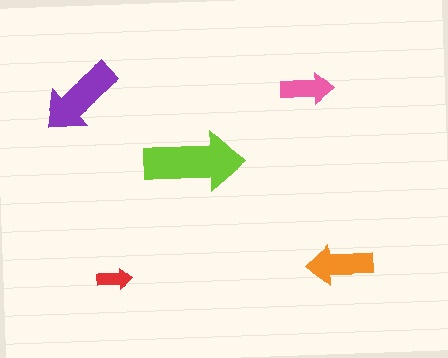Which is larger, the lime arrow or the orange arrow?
The lime one.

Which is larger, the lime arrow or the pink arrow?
The lime one.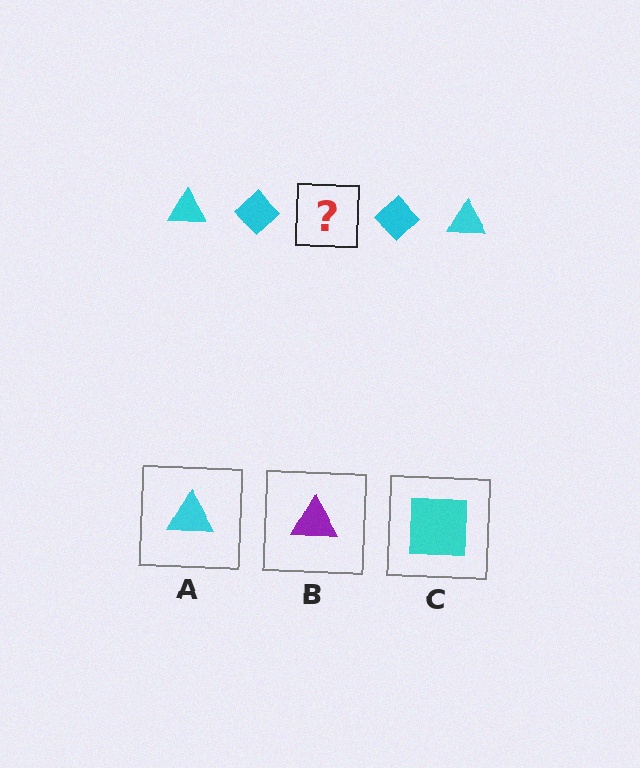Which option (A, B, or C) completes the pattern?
A.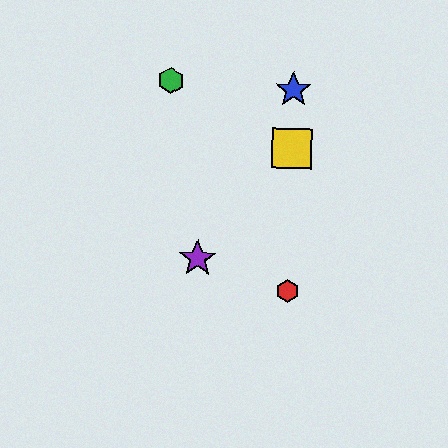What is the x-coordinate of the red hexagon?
The red hexagon is at x≈288.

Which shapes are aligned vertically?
The red hexagon, the blue star, the yellow square are aligned vertically.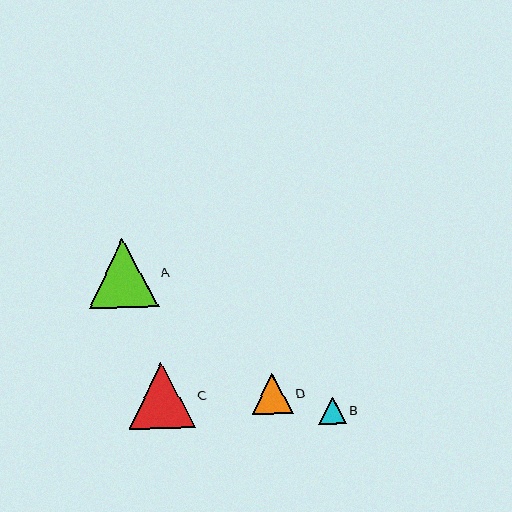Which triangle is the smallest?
Triangle B is the smallest with a size of approximately 27 pixels.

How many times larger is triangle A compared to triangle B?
Triangle A is approximately 2.5 times the size of triangle B.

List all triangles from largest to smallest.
From largest to smallest: A, C, D, B.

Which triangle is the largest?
Triangle A is the largest with a size of approximately 69 pixels.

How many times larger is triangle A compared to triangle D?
Triangle A is approximately 1.7 times the size of triangle D.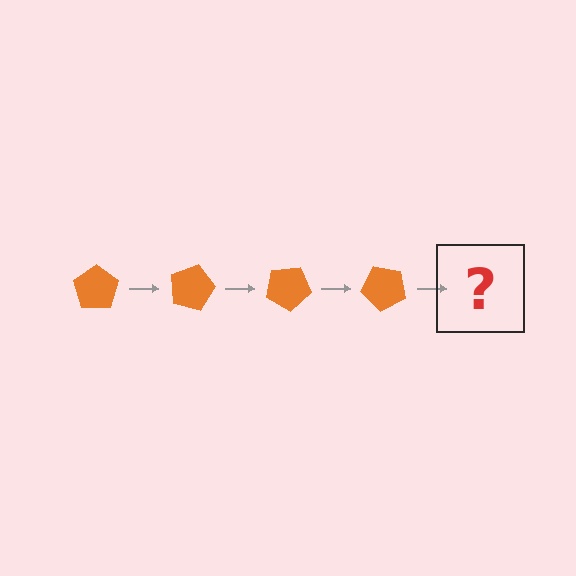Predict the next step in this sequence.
The next step is an orange pentagon rotated 60 degrees.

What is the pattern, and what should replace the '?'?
The pattern is that the pentagon rotates 15 degrees each step. The '?' should be an orange pentagon rotated 60 degrees.